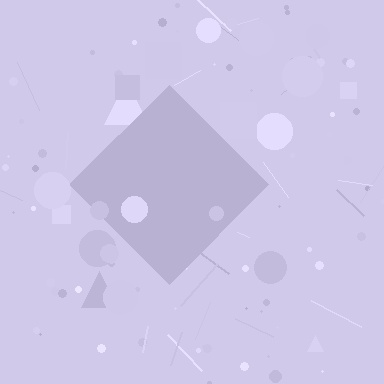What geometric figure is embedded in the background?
A diamond is embedded in the background.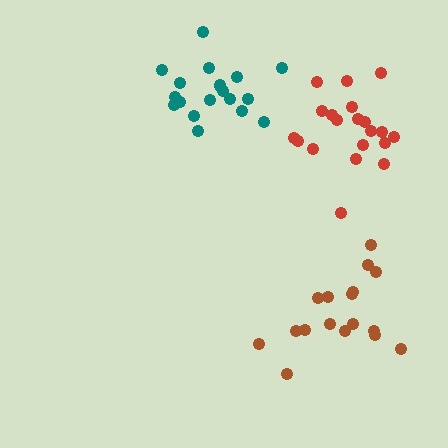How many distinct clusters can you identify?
There are 3 distinct clusters.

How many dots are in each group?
Group 1: 20 dots, Group 2: 17 dots, Group 3: 18 dots (55 total).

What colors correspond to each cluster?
The clusters are colored: red, brown, teal.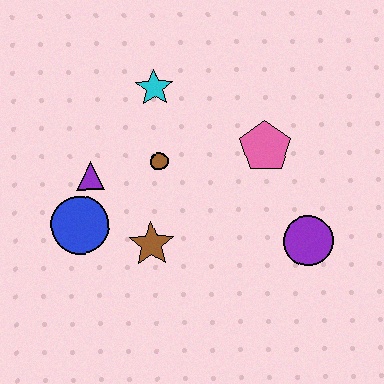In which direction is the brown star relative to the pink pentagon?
The brown star is to the left of the pink pentagon.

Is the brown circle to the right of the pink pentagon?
No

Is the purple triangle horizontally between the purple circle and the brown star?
No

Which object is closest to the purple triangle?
The blue circle is closest to the purple triangle.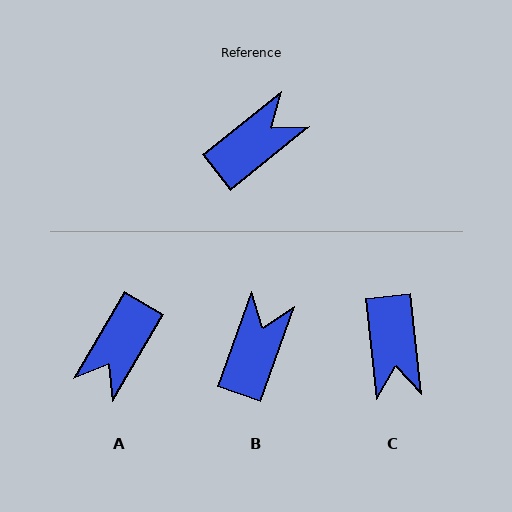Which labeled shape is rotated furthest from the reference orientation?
A, about 159 degrees away.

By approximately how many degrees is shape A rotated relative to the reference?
Approximately 159 degrees clockwise.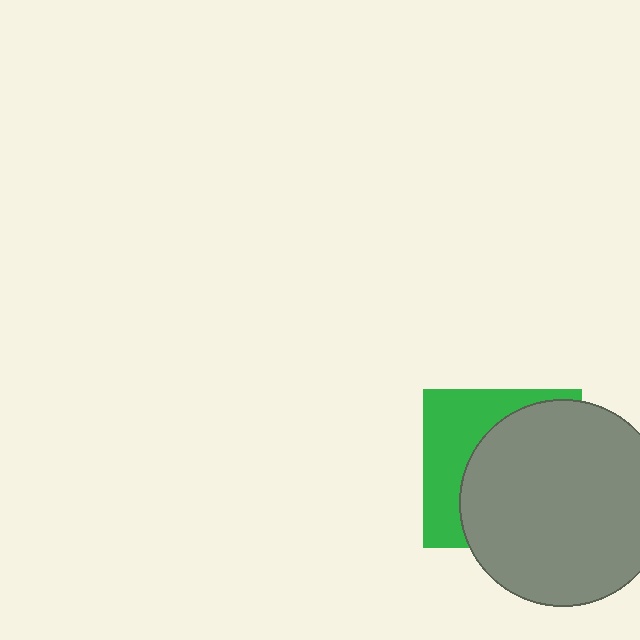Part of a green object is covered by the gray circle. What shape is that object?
It is a square.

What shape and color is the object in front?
The object in front is a gray circle.